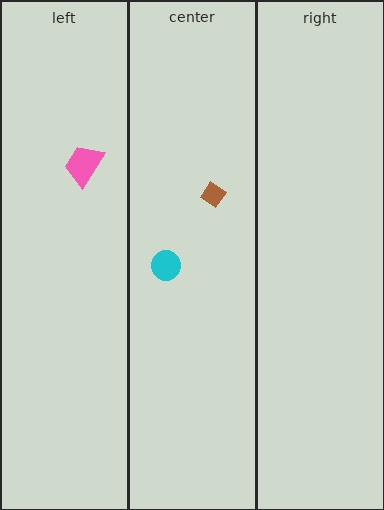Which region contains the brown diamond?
The center region.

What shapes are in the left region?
The pink trapezoid.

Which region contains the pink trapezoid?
The left region.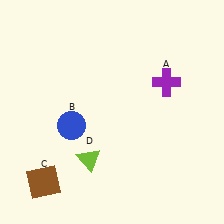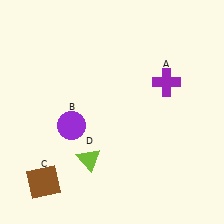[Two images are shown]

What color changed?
The circle (B) changed from blue in Image 1 to purple in Image 2.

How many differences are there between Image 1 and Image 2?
There is 1 difference between the two images.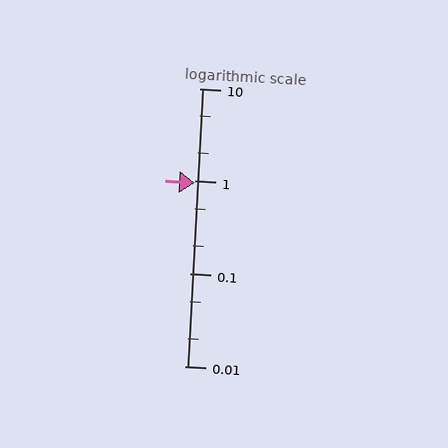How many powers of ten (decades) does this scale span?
The scale spans 3 decades, from 0.01 to 10.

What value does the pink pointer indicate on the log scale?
The pointer indicates approximately 0.96.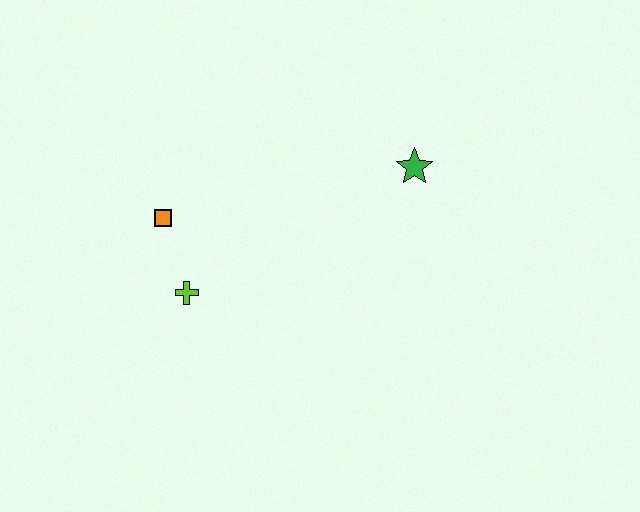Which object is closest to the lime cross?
The orange square is closest to the lime cross.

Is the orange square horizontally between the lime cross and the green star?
No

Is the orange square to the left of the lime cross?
Yes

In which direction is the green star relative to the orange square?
The green star is to the right of the orange square.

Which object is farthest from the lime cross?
The green star is farthest from the lime cross.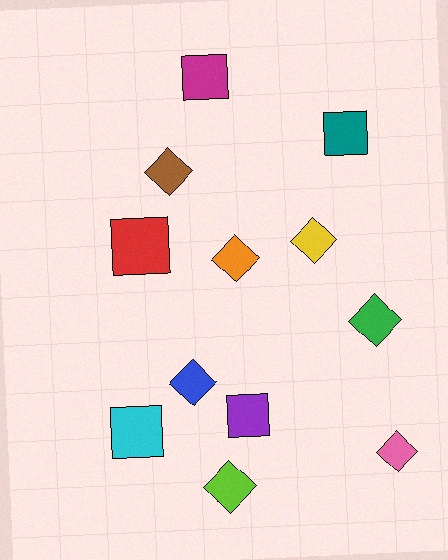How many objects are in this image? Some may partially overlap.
There are 12 objects.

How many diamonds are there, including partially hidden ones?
There are 7 diamonds.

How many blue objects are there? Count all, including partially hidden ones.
There is 1 blue object.